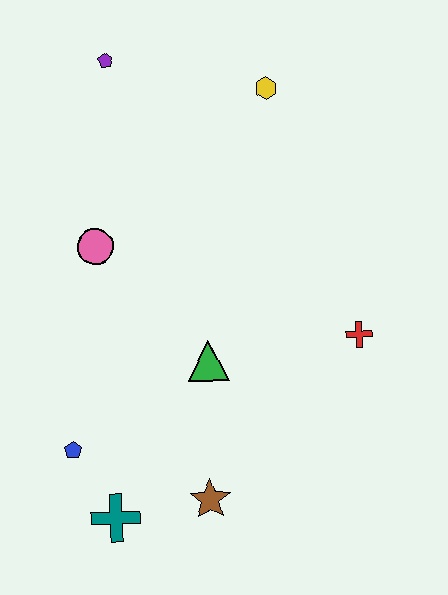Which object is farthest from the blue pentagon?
The yellow hexagon is farthest from the blue pentagon.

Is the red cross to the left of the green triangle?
No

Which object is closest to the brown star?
The teal cross is closest to the brown star.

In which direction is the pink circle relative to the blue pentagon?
The pink circle is above the blue pentagon.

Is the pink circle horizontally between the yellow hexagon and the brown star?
No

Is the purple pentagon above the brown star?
Yes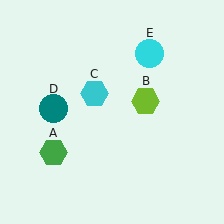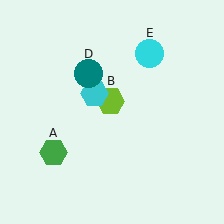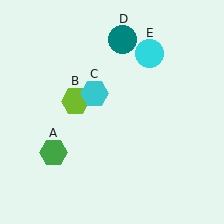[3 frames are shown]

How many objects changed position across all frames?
2 objects changed position: lime hexagon (object B), teal circle (object D).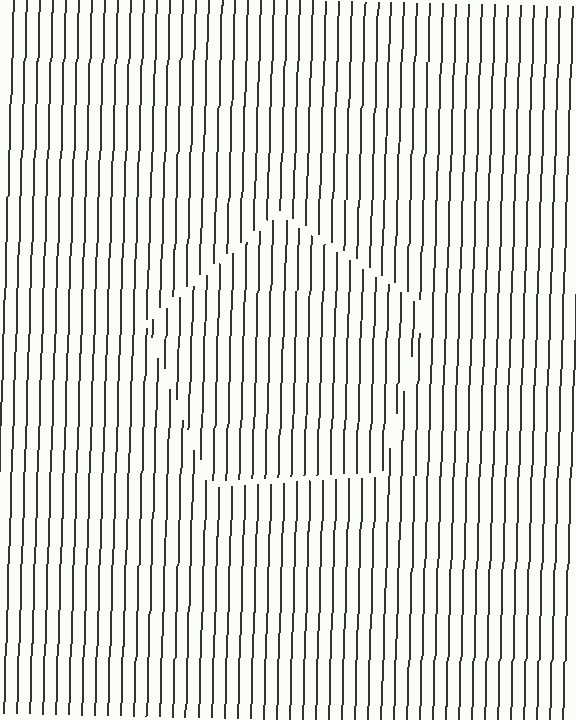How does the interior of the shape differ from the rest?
The interior of the shape contains the same grating, shifted by half a period — the contour is defined by the phase discontinuity where line-ends from the inner and outer gratings abut.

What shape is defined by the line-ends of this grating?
An illusory pentagon. The interior of the shape contains the same grating, shifted by half a period — the contour is defined by the phase discontinuity where line-ends from the inner and outer gratings abut.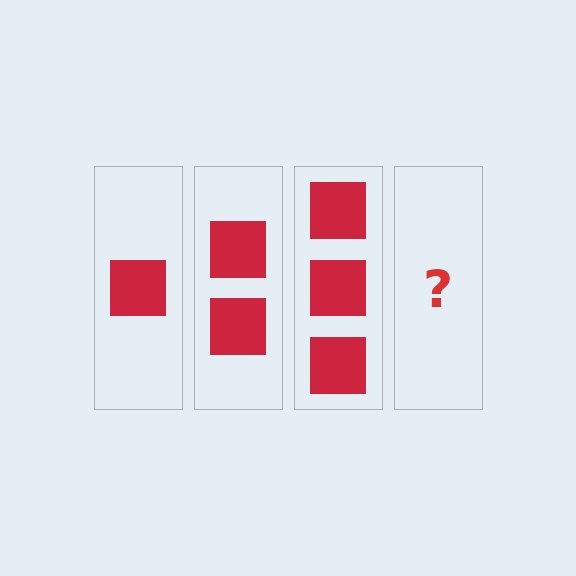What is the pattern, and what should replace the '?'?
The pattern is that each step adds one more square. The '?' should be 4 squares.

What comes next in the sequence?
The next element should be 4 squares.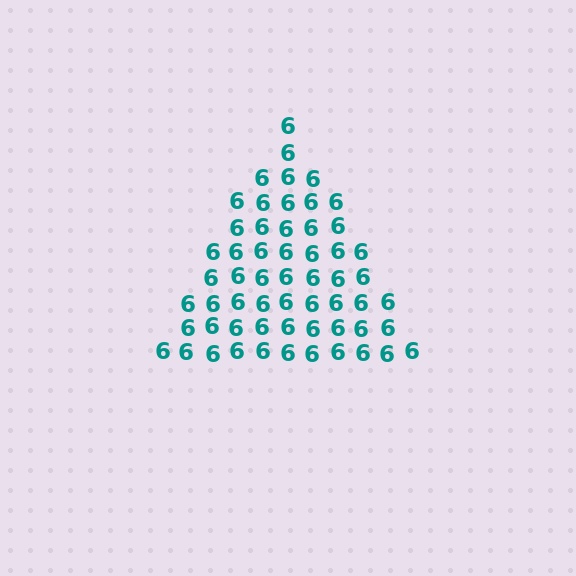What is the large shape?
The large shape is a triangle.